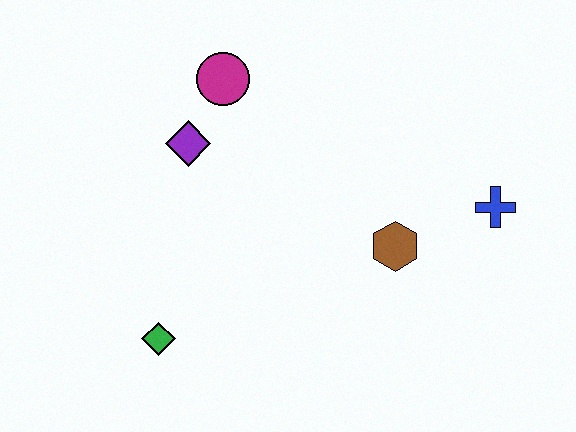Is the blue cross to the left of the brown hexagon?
No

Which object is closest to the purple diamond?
The magenta circle is closest to the purple diamond.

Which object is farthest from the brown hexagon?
The green diamond is farthest from the brown hexagon.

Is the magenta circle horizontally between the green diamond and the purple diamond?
No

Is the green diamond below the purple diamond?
Yes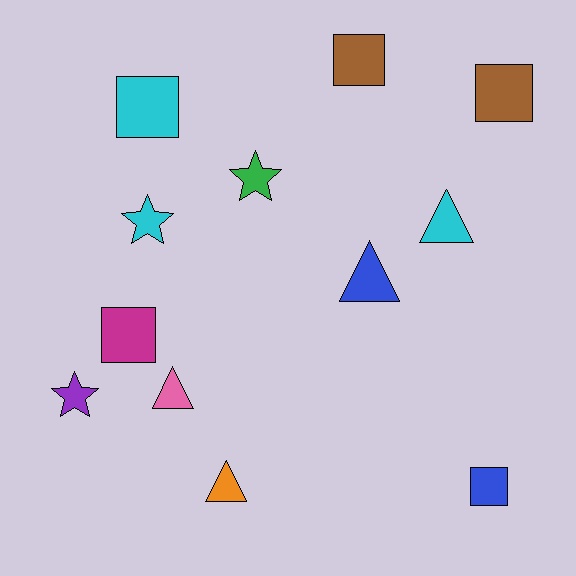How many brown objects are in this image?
There are 2 brown objects.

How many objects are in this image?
There are 12 objects.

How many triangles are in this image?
There are 4 triangles.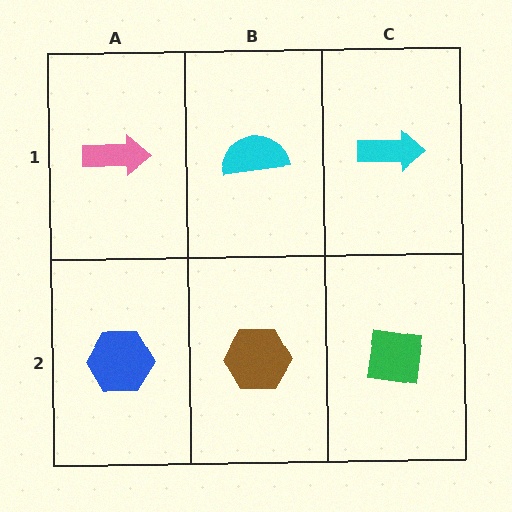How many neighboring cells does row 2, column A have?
2.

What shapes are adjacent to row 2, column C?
A cyan arrow (row 1, column C), a brown hexagon (row 2, column B).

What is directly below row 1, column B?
A brown hexagon.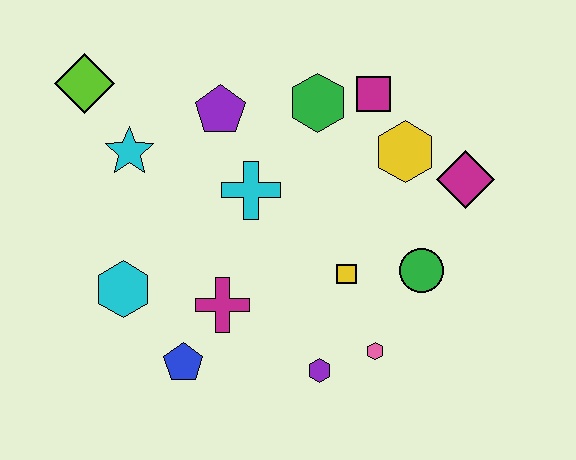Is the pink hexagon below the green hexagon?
Yes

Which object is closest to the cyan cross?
The purple pentagon is closest to the cyan cross.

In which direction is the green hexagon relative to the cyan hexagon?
The green hexagon is to the right of the cyan hexagon.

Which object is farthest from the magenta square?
The blue pentagon is farthest from the magenta square.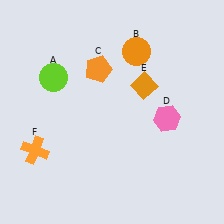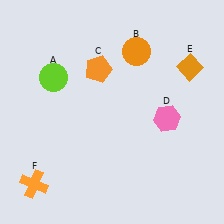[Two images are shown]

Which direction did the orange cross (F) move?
The orange cross (F) moved down.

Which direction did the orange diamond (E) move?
The orange diamond (E) moved right.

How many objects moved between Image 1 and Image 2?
2 objects moved between the two images.